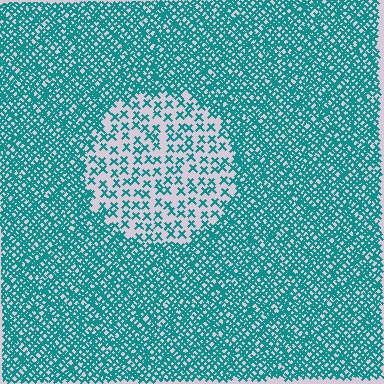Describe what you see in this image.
The image contains small teal elements arranged at two different densities. A circle-shaped region is visible where the elements are less densely packed than the surrounding area.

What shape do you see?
I see a circle.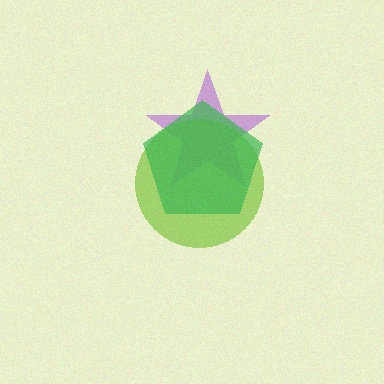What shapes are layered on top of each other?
The layered shapes are: a purple star, a lime circle, a green pentagon.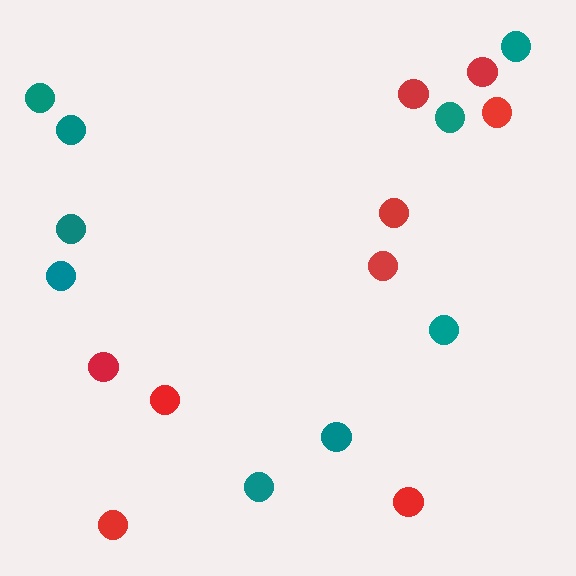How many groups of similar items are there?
There are 2 groups: one group of teal circles (9) and one group of red circles (9).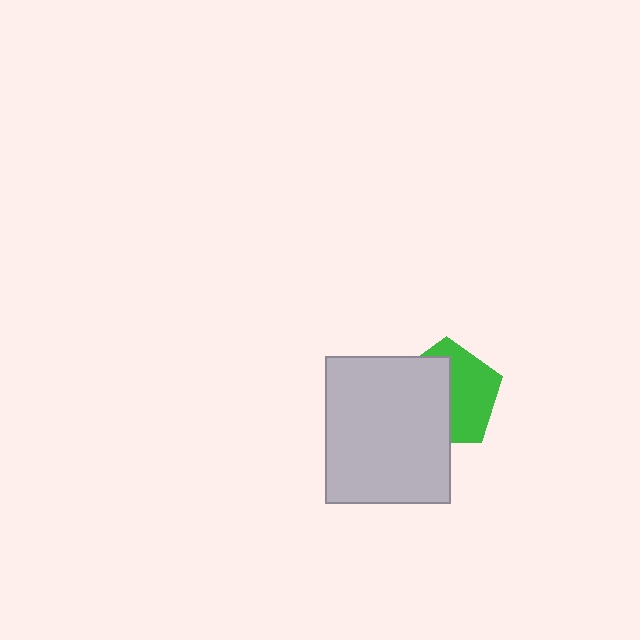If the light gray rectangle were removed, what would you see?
You would see the complete green pentagon.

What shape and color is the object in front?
The object in front is a light gray rectangle.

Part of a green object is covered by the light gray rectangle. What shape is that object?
It is a pentagon.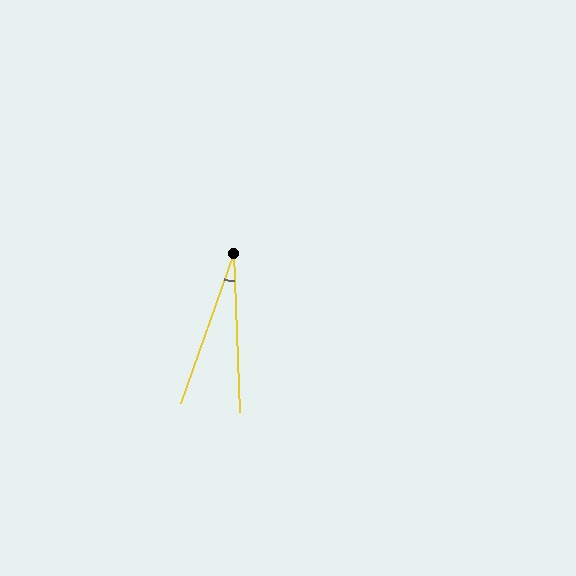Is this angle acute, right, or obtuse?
It is acute.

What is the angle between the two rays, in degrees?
Approximately 22 degrees.